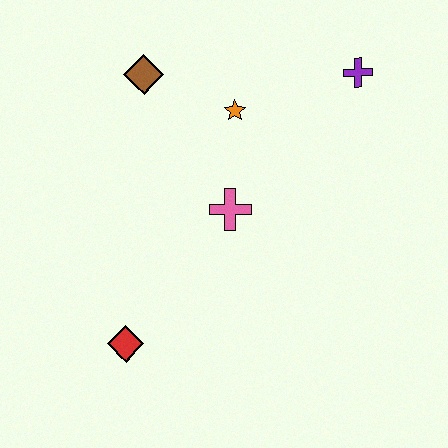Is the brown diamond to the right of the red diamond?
Yes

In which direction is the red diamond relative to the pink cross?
The red diamond is below the pink cross.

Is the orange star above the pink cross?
Yes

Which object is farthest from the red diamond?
The purple cross is farthest from the red diamond.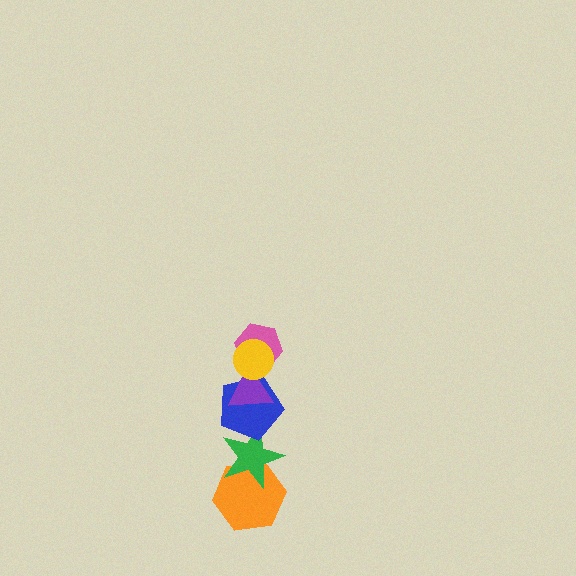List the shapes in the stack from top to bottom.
From top to bottom: the yellow circle, the pink hexagon, the purple triangle, the blue pentagon, the green star, the orange hexagon.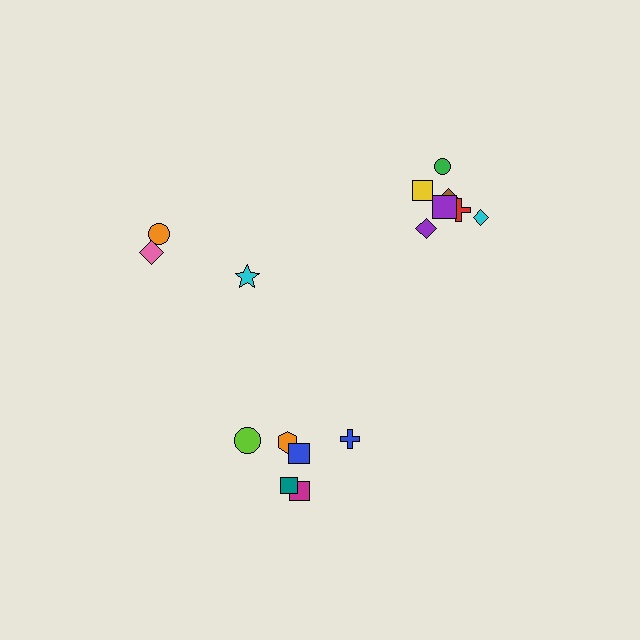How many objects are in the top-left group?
There are 3 objects.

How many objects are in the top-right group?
There are 7 objects.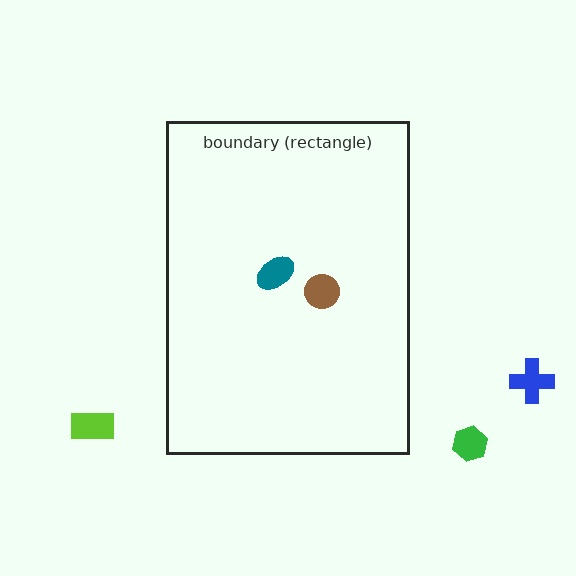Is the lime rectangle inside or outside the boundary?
Outside.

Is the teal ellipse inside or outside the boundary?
Inside.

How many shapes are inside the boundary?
2 inside, 3 outside.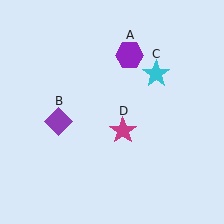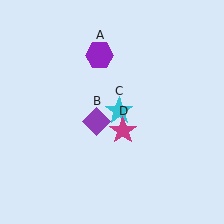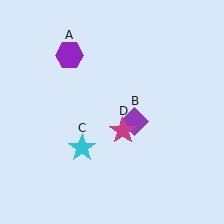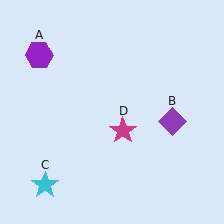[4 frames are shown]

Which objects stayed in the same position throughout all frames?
Magenta star (object D) remained stationary.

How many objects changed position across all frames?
3 objects changed position: purple hexagon (object A), purple diamond (object B), cyan star (object C).